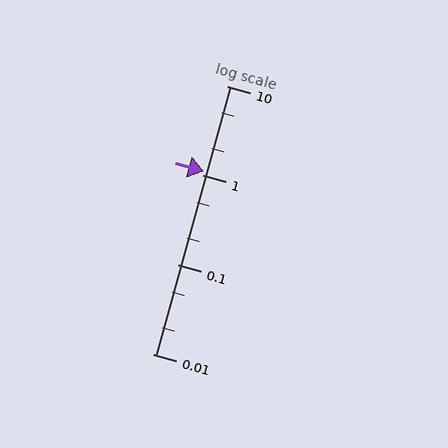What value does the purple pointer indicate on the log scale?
The pointer indicates approximately 1.1.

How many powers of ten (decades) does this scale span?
The scale spans 3 decades, from 0.01 to 10.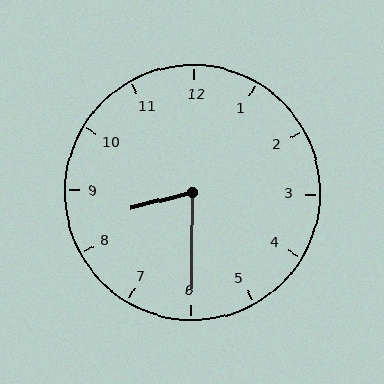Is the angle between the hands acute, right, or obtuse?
It is acute.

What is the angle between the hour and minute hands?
Approximately 75 degrees.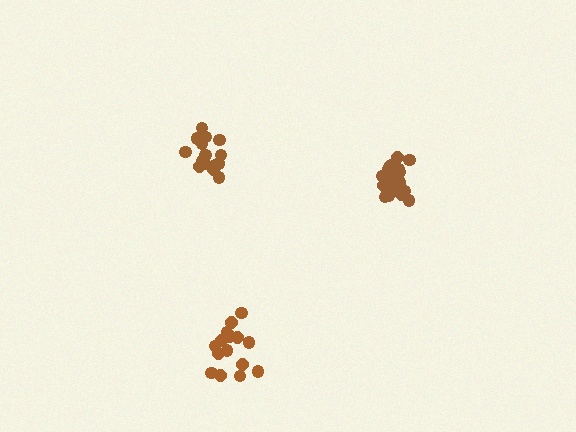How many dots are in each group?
Group 1: 15 dots, Group 2: 15 dots, Group 3: 21 dots (51 total).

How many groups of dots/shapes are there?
There are 3 groups.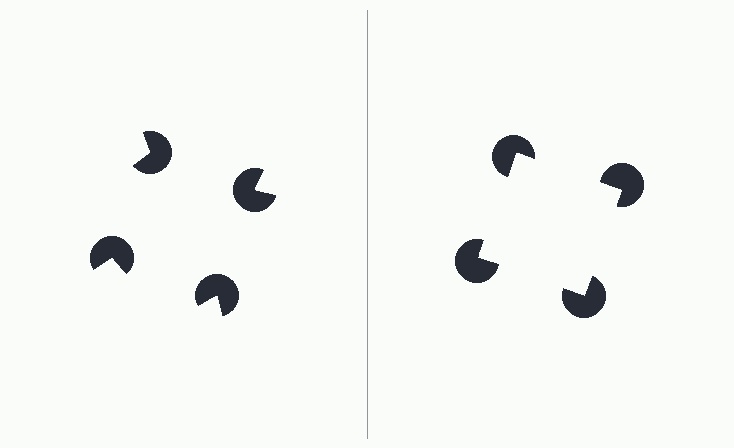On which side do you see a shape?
An illusory square appears on the right side. On the left side the wedge cuts are rotated, so no coherent shape forms.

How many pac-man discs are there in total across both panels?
8 — 4 on each side.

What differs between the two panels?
The pac-man discs are positioned identically on both sides; only the wedge orientations differ. On the right they align to a square; on the left they are misaligned.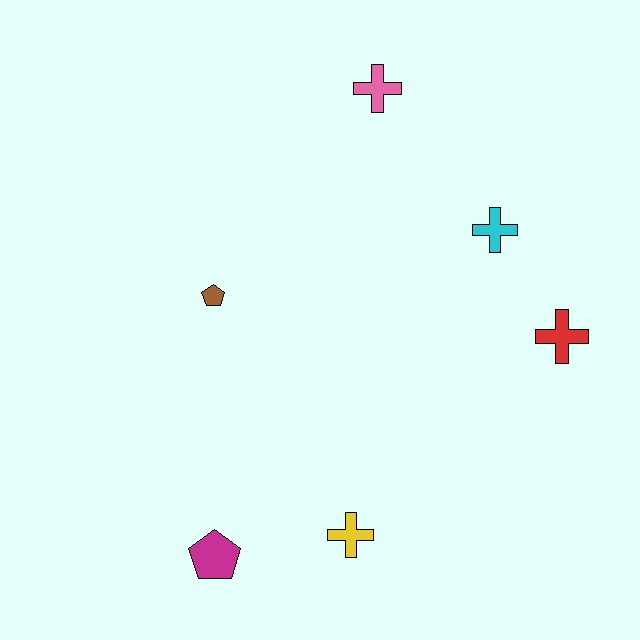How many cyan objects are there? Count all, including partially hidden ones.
There is 1 cyan object.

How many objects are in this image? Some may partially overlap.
There are 6 objects.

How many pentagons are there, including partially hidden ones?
There are 2 pentagons.